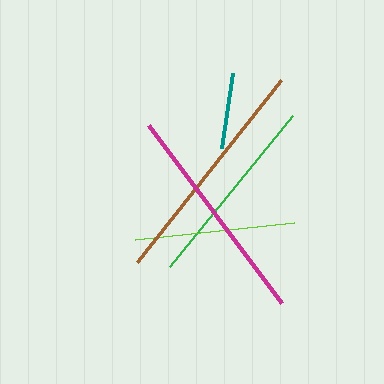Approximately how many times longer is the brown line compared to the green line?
The brown line is approximately 1.2 times the length of the green line.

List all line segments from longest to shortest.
From longest to shortest: brown, magenta, green, lime, teal.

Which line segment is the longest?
The brown line is the longest at approximately 232 pixels.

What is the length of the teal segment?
The teal segment is approximately 76 pixels long.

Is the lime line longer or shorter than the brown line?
The brown line is longer than the lime line.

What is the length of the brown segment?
The brown segment is approximately 232 pixels long.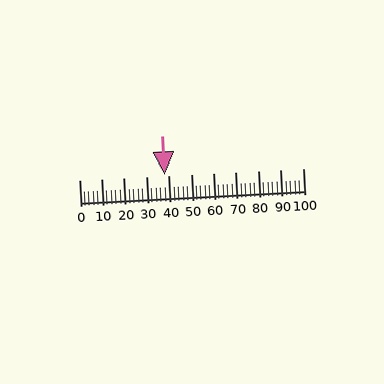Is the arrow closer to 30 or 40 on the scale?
The arrow is closer to 40.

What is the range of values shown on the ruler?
The ruler shows values from 0 to 100.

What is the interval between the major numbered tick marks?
The major tick marks are spaced 10 units apart.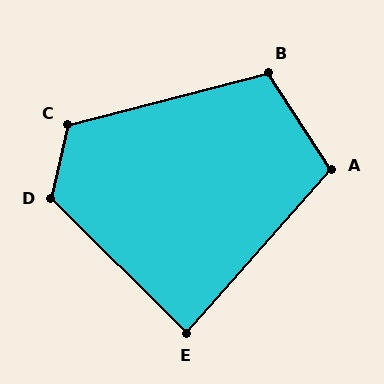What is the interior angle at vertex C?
Approximately 117 degrees (obtuse).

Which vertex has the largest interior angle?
D, at approximately 122 degrees.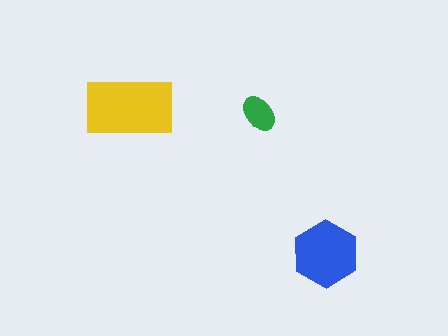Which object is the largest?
The yellow rectangle.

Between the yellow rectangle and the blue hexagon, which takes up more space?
The yellow rectangle.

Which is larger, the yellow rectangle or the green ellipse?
The yellow rectangle.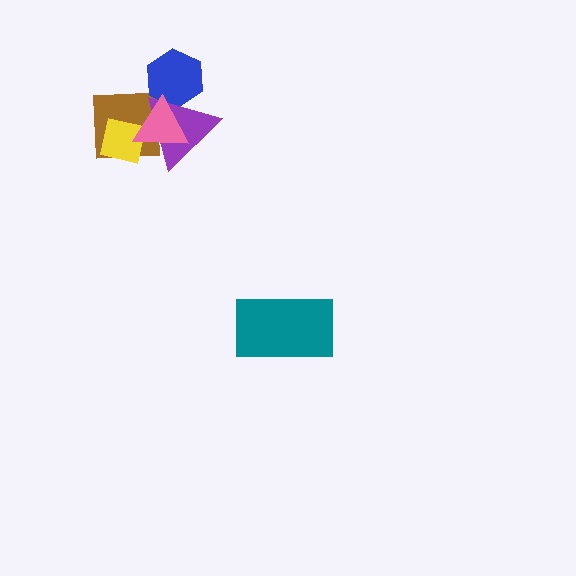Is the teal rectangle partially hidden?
No, no other shape covers it.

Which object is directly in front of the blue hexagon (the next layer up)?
The purple triangle is directly in front of the blue hexagon.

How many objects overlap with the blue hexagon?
3 objects overlap with the blue hexagon.